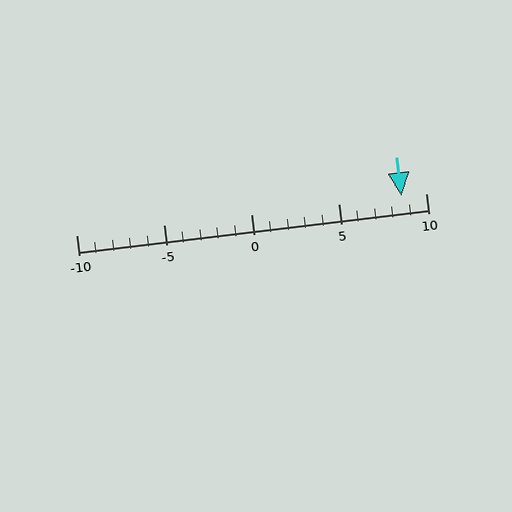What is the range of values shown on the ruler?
The ruler shows values from -10 to 10.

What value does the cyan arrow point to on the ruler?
The cyan arrow points to approximately 9.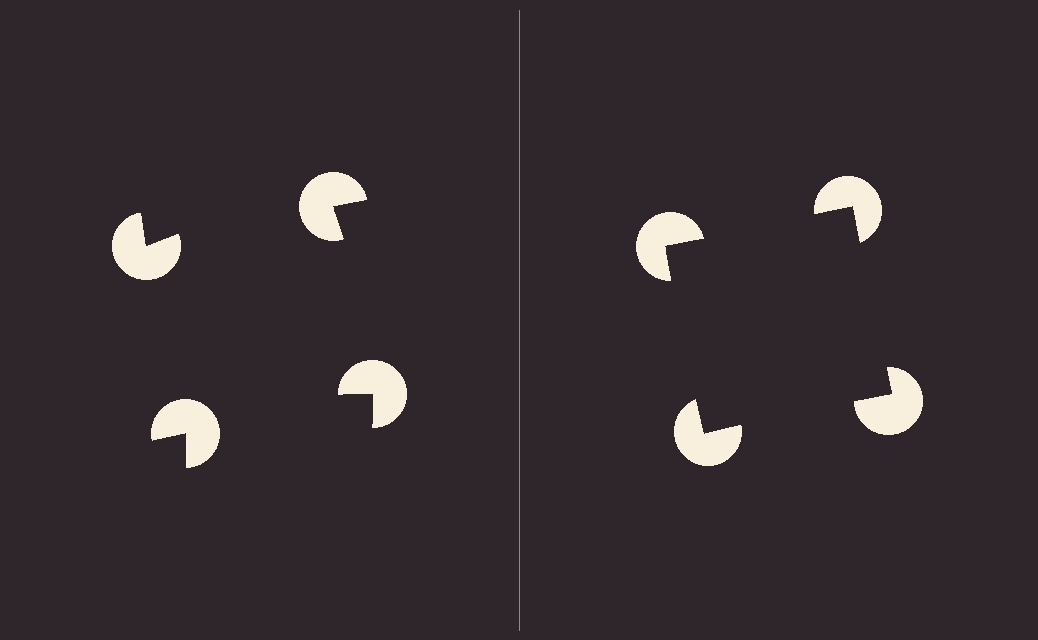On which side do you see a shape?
An illusory square appears on the right side. On the left side the wedge cuts are rotated, so no coherent shape forms.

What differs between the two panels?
The pac-man discs are positioned identically on both sides; only the wedge orientations differ. On the right they align to a square; on the left they are misaligned.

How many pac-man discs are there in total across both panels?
8 — 4 on each side.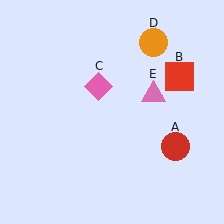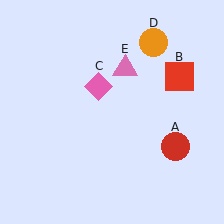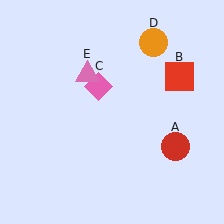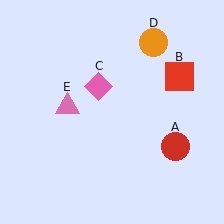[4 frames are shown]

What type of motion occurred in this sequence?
The pink triangle (object E) rotated counterclockwise around the center of the scene.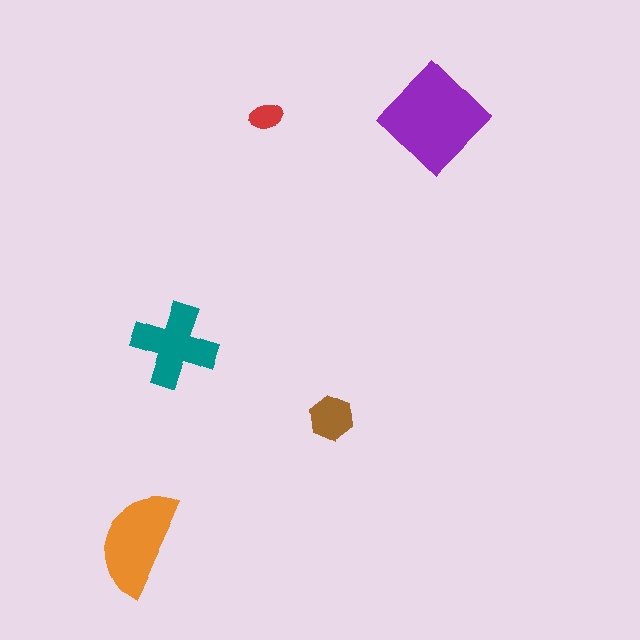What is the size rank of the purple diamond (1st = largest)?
1st.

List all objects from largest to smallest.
The purple diamond, the orange semicircle, the teal cross, the brown hexagon, the red ellipse.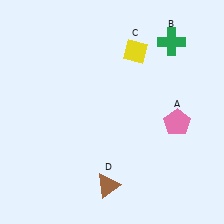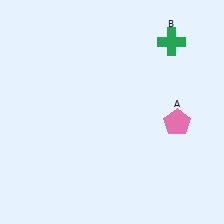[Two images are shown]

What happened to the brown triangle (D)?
The brown triangle (D) was removed in Image 2. It was in the bottom-left area of Image 1.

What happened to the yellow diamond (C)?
The yellow diamond (C) was removed in Image 2. It was in the top-right area of Image 1.